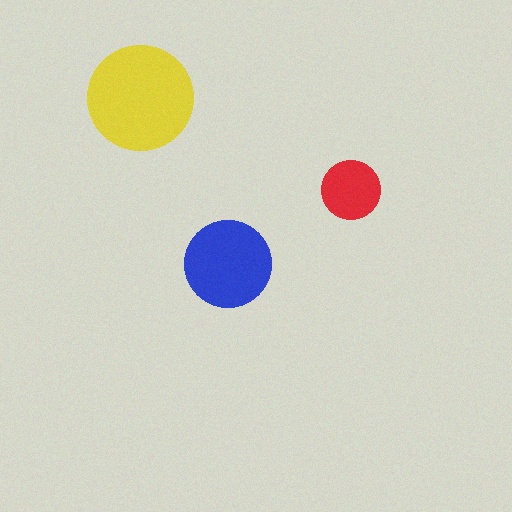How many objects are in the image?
There are 3 objects in the image.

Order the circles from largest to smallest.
the yellow one, the blue one, the red one.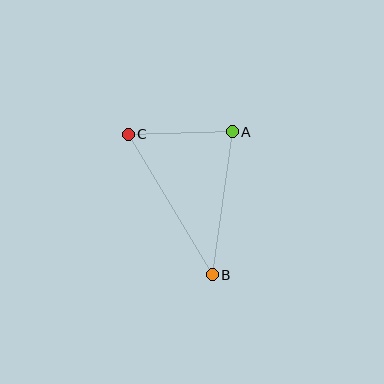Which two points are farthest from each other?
Points B and C are farthest from each other.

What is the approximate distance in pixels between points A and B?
The distance between A and B is approximately 145 pixels.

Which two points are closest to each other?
Points A and C are closest to each other.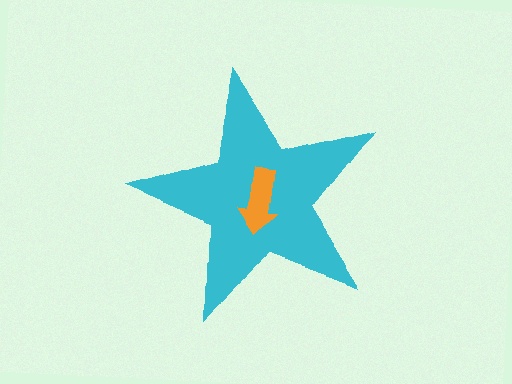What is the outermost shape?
The cyan star.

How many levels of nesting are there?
2.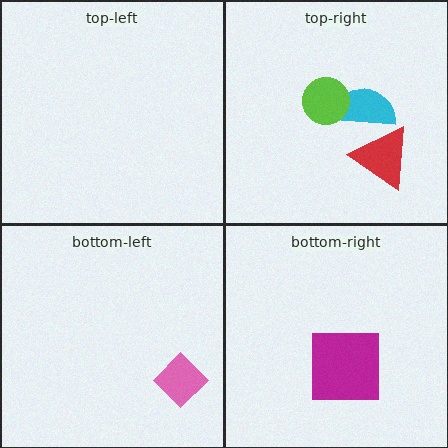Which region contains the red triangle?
The top-right region.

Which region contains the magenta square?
The bottom-right region.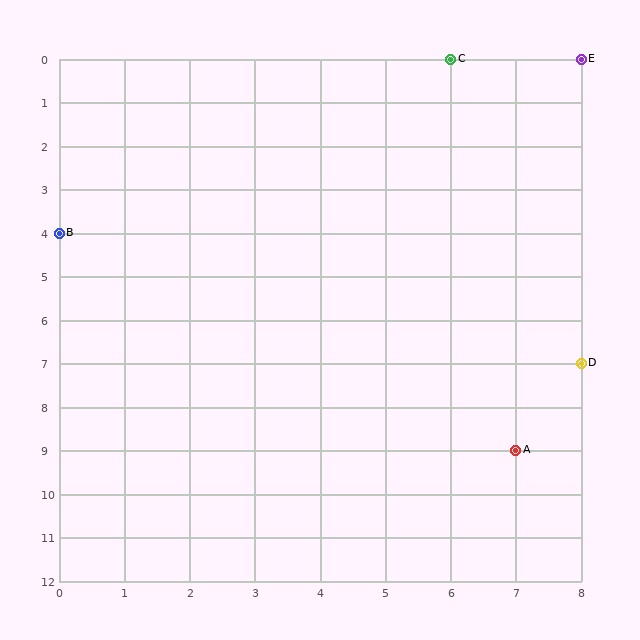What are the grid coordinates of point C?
Point C is at grid coordinates (6, 0).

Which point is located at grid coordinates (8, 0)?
Point E is at (8, 0).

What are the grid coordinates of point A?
Point A is at grid coordinates (7, 9).